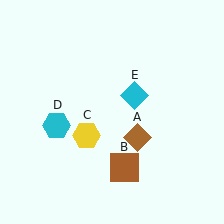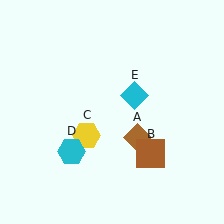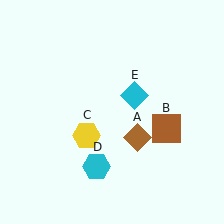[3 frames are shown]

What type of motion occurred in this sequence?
The brown square (object B), cyan hexagon (object D) rotated counterclockwise around the center of the scene.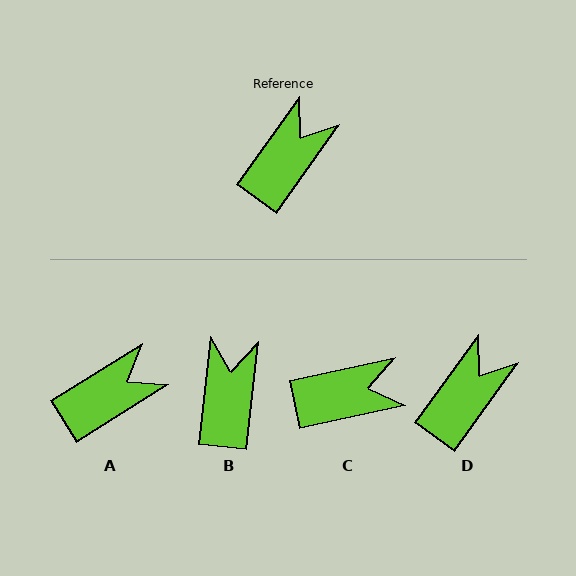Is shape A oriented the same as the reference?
No, it is off by about 22 degrees.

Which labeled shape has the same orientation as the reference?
D.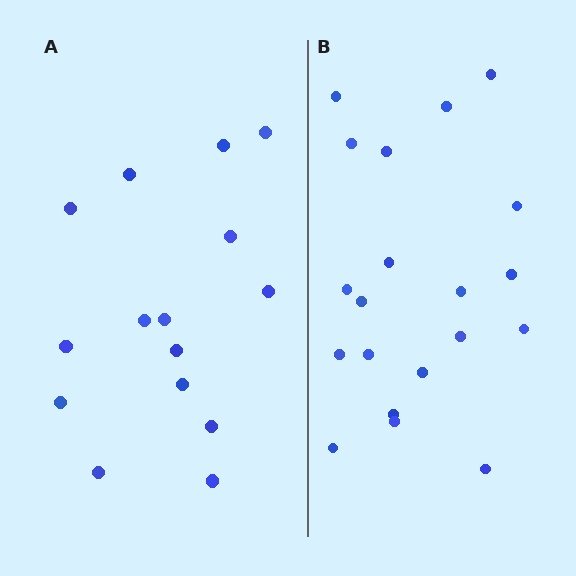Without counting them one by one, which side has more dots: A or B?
Region B (the right region) has more dots.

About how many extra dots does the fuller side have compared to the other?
Region B has about 5 more dots than region A.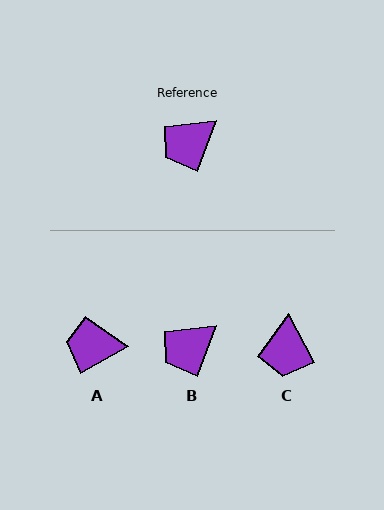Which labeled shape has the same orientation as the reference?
B.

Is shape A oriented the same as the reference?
No, it is off by about 41 degrees.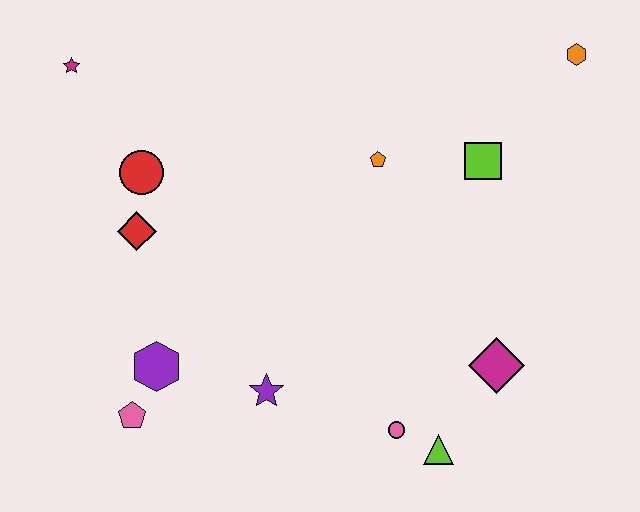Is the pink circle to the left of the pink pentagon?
No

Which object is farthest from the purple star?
The orange hexagon is farthest from the purple star.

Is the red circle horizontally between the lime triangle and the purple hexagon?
No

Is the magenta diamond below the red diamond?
Yes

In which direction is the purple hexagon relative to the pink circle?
The purple hexagon is to the left of the pink circle.